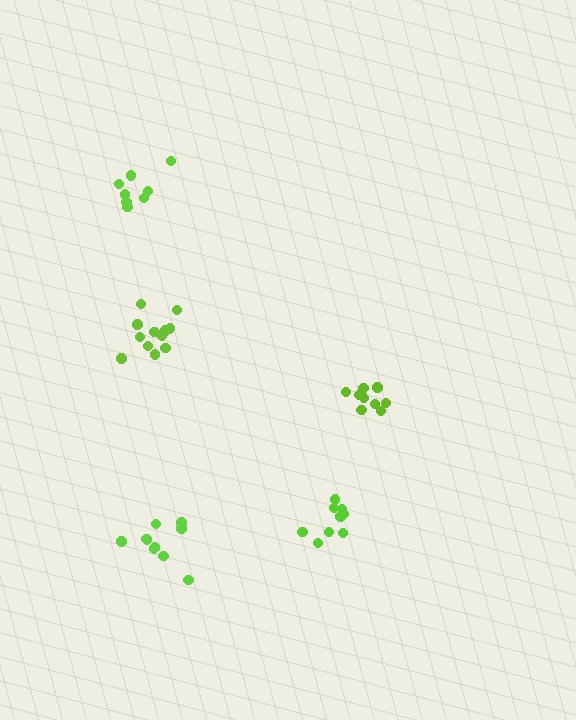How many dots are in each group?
Group 1: 10 dots, Group 2: 8 dots, Group 3: 10 dots, Group 4: 12 dots, Group 5: 9 dots (49 total).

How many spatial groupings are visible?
There are 5 spatial groupings.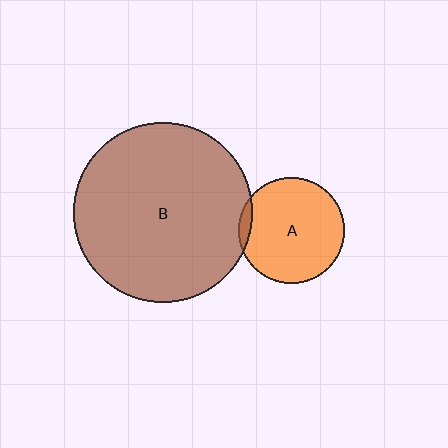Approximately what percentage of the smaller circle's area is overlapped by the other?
Approximately 5%.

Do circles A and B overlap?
Yes.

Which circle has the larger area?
Circle B (brown).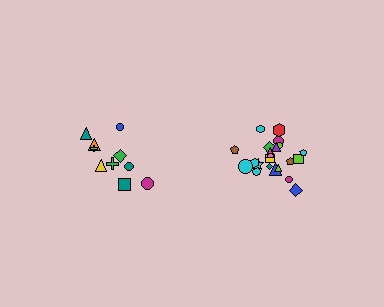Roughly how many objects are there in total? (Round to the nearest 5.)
Roughly 30 objects in total.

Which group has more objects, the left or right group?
The right group.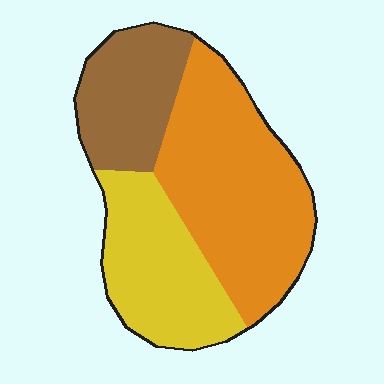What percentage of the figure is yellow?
Yellow covers about 30% of the figure.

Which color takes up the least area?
Brown, at roughly 25%.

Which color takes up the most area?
Orange, at roughly 45%.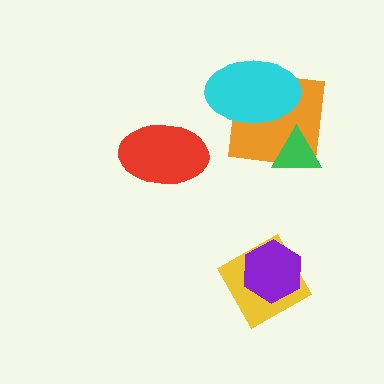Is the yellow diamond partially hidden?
Yes, it is partially covered by another shape.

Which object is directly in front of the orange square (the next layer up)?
The cyan ellipse is directly in front of the orange square.